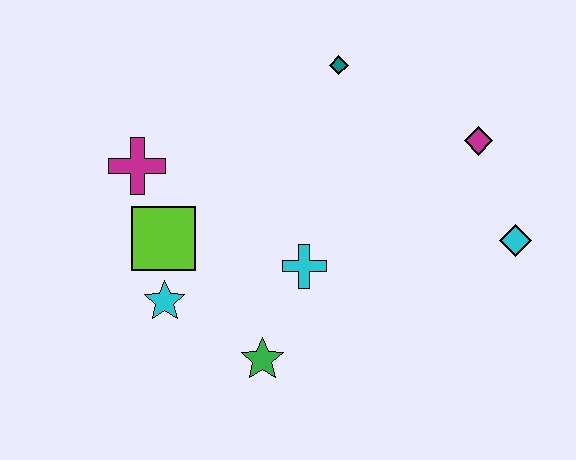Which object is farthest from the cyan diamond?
The magenta cross is farthest from the cyan diamond.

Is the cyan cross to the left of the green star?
No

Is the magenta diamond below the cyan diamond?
No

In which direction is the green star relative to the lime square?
The green star is below the lime square.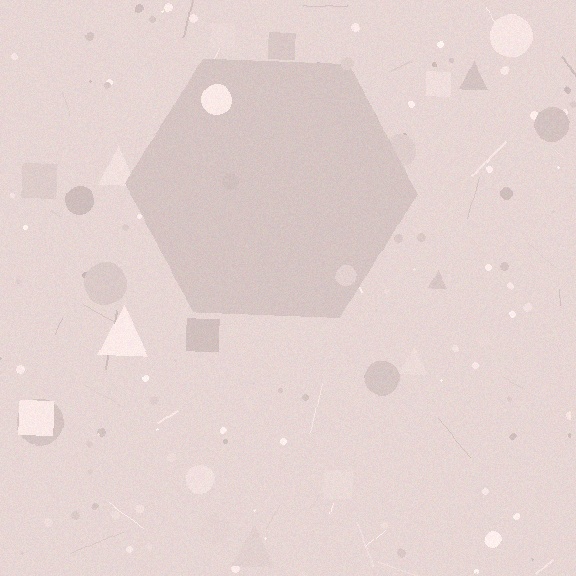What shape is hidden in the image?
A hexagon is hidden in the image.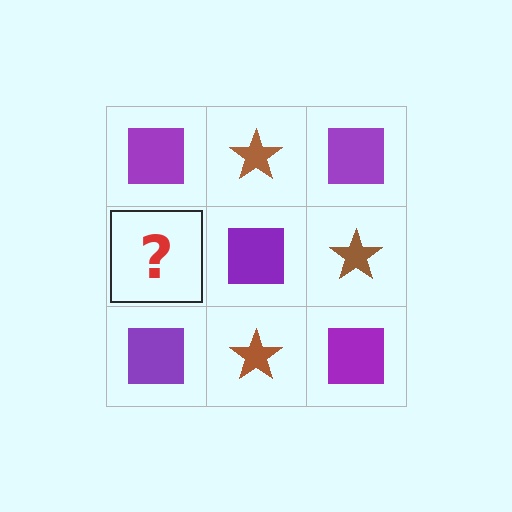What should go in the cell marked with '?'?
The missing cell should contain a brown star.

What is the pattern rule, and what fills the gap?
The rule is that it alternates purple square and brown star in a checkerboard pattern. The gap should be filled with a brown star.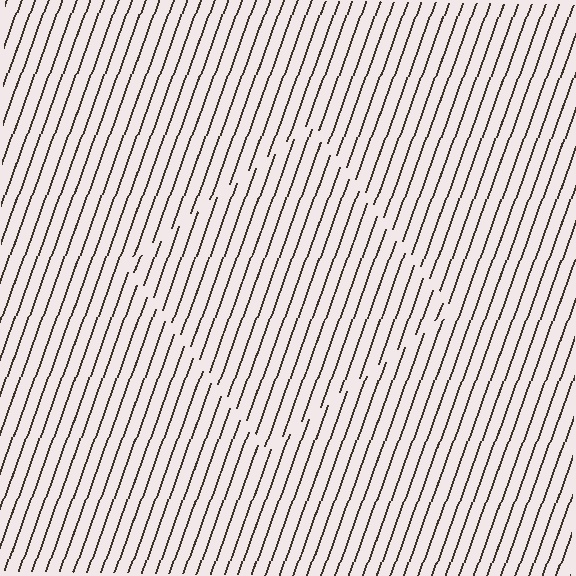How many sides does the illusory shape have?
4 sides — the line-ends trace a square.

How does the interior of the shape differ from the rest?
The interior of the shape contains the same grating, shifted by half a period — the contour is defined by the phase discontinuity where line-ends from the inner and outer gratings abut.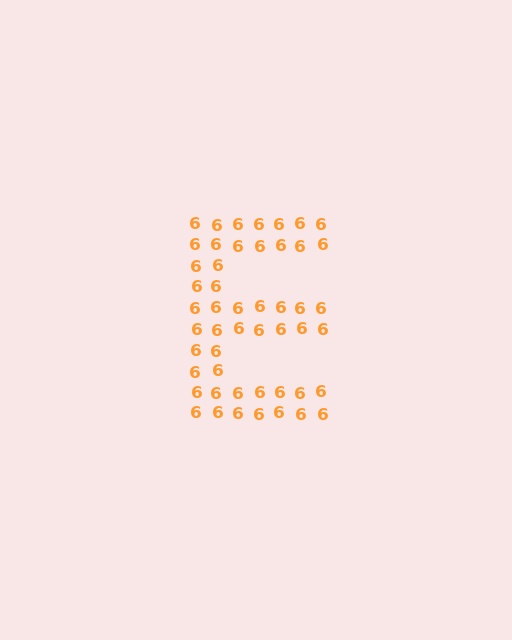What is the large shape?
The large shape is the letter E.